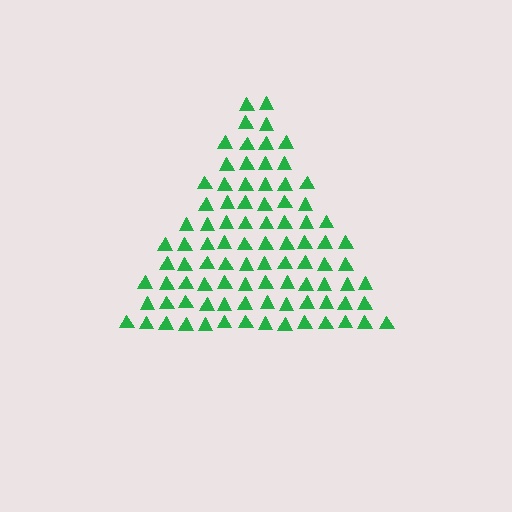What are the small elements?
The small elements are triangles.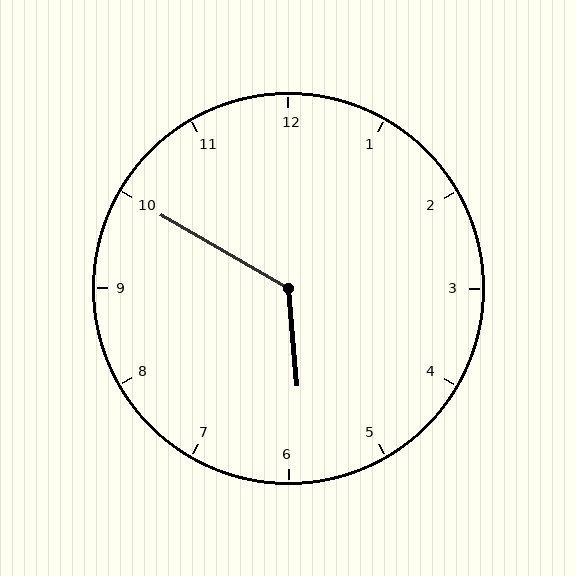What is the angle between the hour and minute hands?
Approximately 125 degrees.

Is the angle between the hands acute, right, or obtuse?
It is obtuse.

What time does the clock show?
5:50.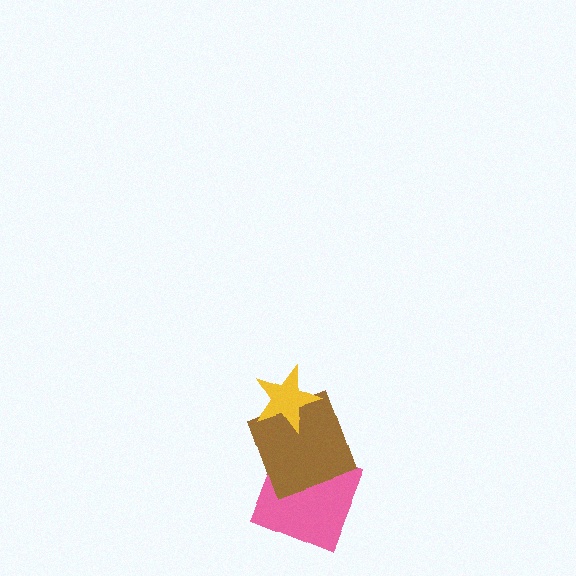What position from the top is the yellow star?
The yellow star is 1st from the top.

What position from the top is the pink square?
The pink square is 3rd from the top.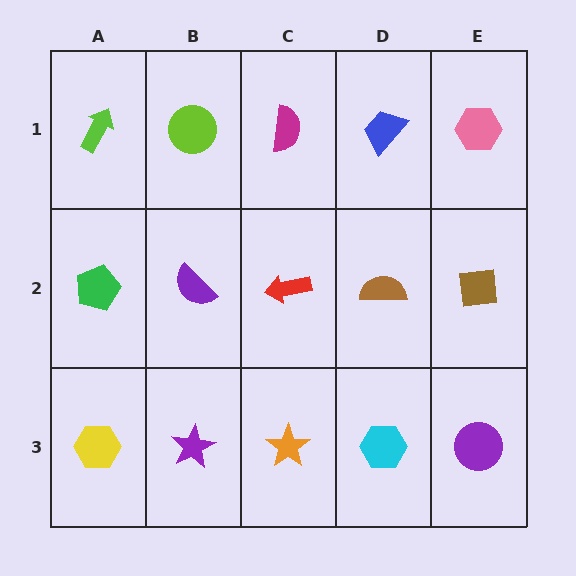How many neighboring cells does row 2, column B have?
4.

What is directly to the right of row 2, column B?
A red arrow.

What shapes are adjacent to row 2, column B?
A lime circle (row 1, column B), a purple star (row 3, column B), a green pentagon (row 2, column A), a red arrow (row 2, column C).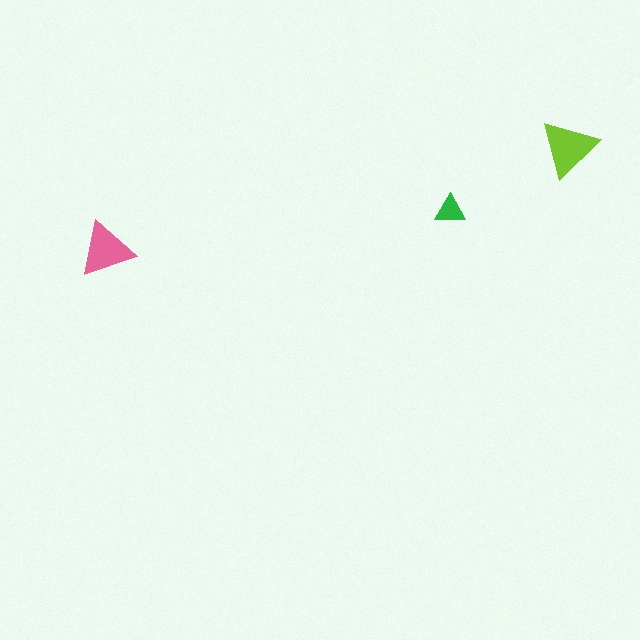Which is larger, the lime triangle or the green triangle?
The lime one.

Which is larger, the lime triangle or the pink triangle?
The lime one.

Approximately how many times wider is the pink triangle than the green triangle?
About 2 times wider.